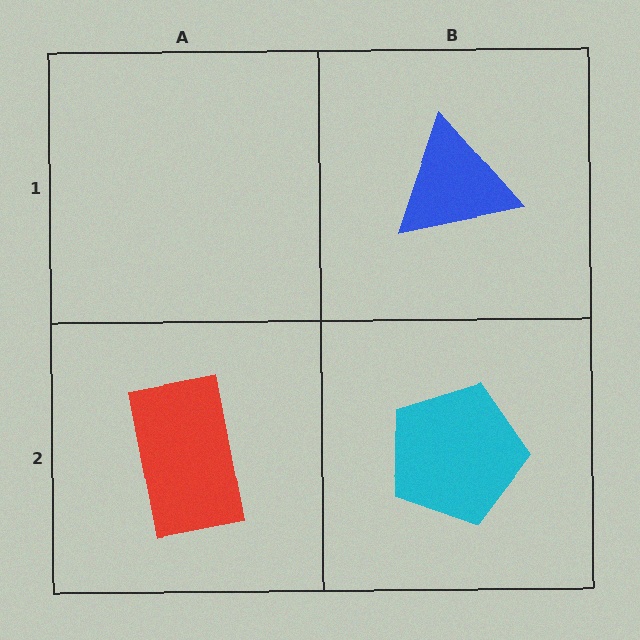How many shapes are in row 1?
1 shape.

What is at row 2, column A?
A red rectangle.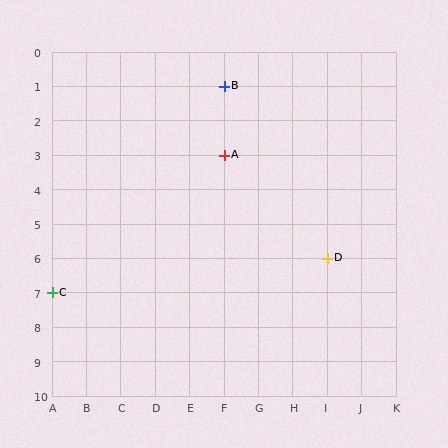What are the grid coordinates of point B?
Point B is at grid coordinates (F, 1).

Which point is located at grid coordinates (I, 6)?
Point D is at (I, 6).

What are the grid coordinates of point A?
Point A is at grid coordinates (F, 3).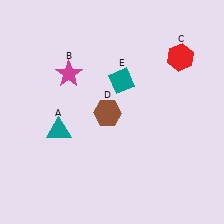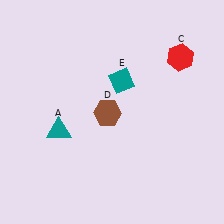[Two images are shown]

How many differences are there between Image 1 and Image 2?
There is 1 difference between the two images.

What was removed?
The magenta star (B) was removed in Image 2.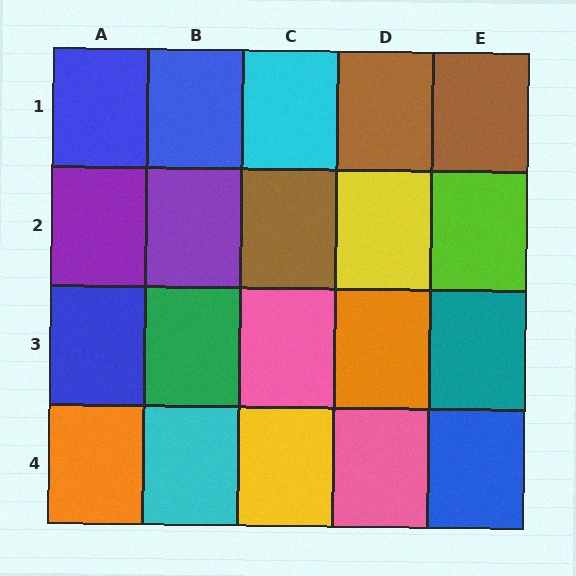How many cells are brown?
3 cells are brown.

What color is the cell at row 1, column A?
Blue.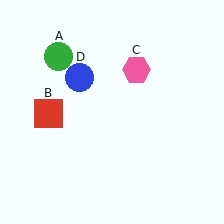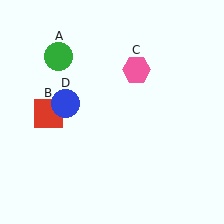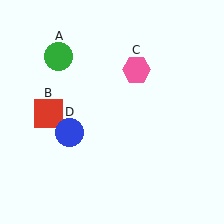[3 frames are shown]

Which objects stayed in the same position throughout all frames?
Green circle (object A) and red square (object B) and pink hexagon (object C) remained stationary.